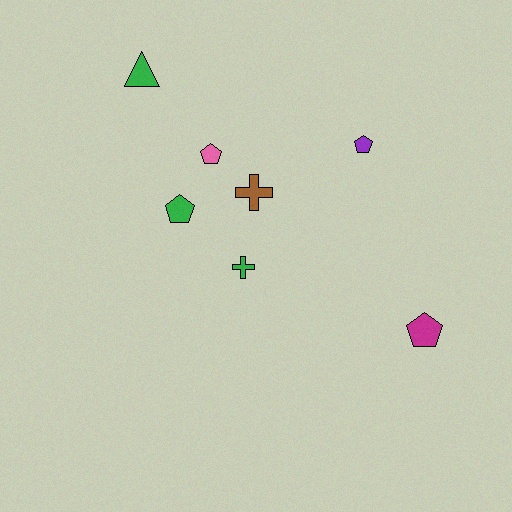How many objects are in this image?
There are 7 objects.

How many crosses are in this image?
There are 2 crosses.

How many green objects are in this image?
There are 3 green objects.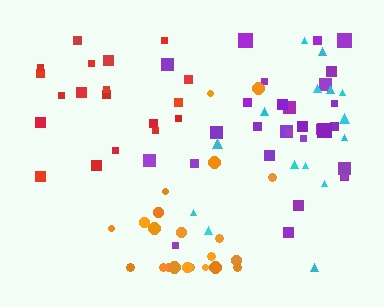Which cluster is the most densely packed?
Purple.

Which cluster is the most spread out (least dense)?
Cyan.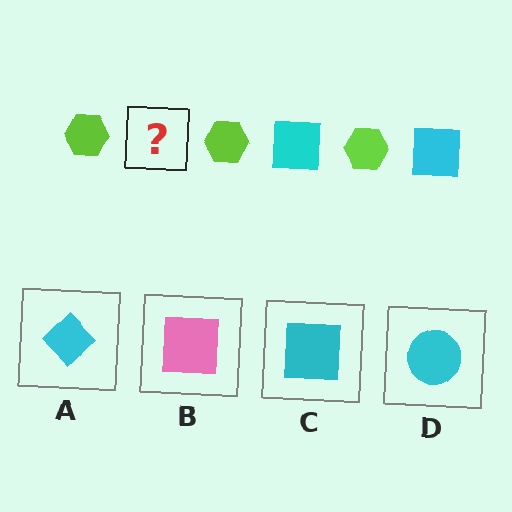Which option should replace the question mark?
Option C.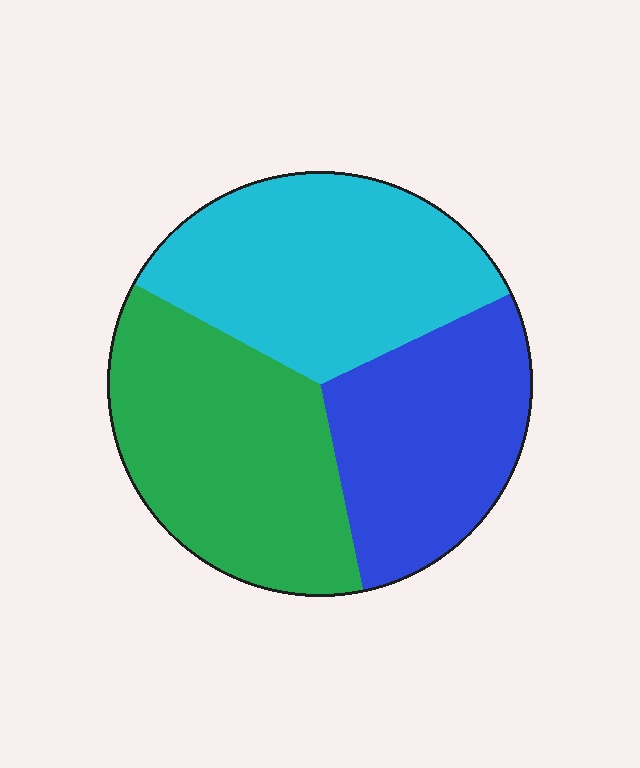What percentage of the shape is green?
Green takes up between a third and a half of the shape.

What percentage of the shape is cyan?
Cyan covers 35% of the shape.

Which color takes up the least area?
Blue, at roughly 30%.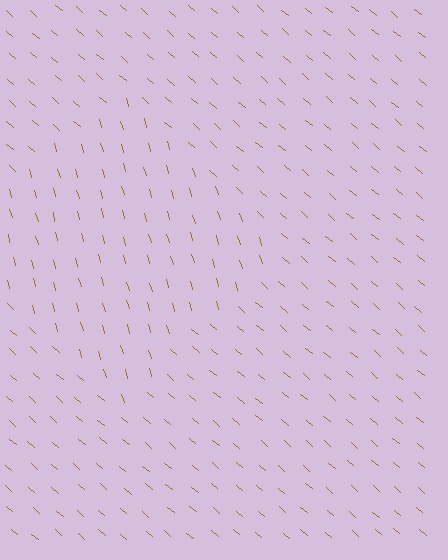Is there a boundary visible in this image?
Yes, there is a texture boundary formed by a change in line orientation.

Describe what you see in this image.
The image is filled with small brown line segments. A diamond region in the image has lines oriented differently from the surrounding lines, creating a visible texture boundary.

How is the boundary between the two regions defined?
The boundary is defined purely by a change in line orientation (approximately 34 degrees difference). All lines are the same color and thickness.